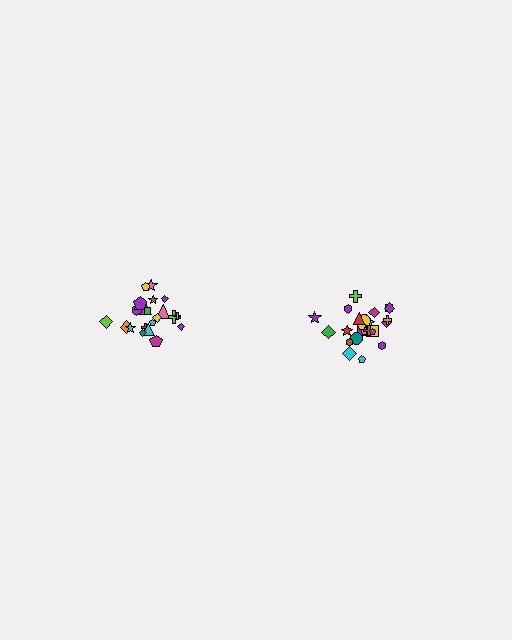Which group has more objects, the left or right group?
The right group.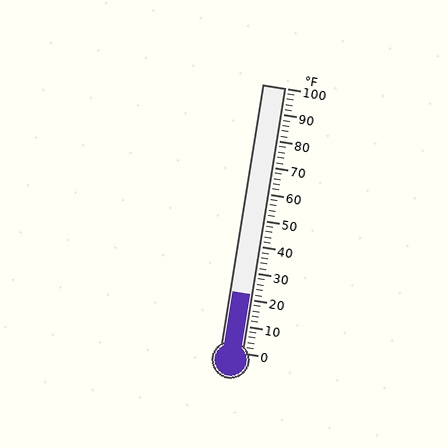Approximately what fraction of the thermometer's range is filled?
The thermometer is filled to approximately 20% of its range.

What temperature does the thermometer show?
The thermometer shows approximately 22°F.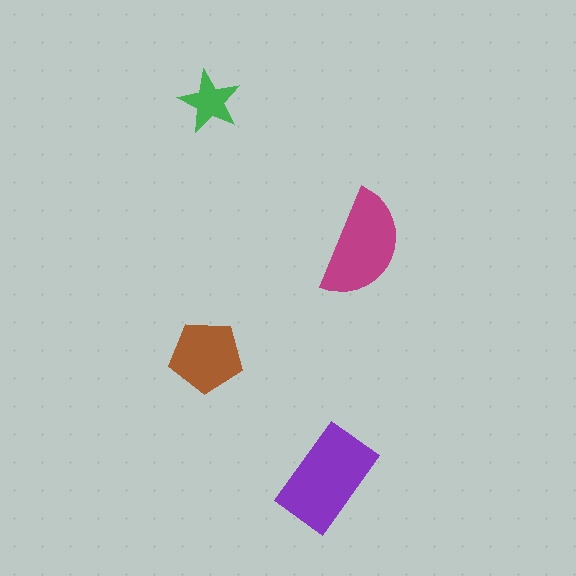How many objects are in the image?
There are 4 objects in the image.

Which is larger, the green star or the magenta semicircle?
The magenta semicircle.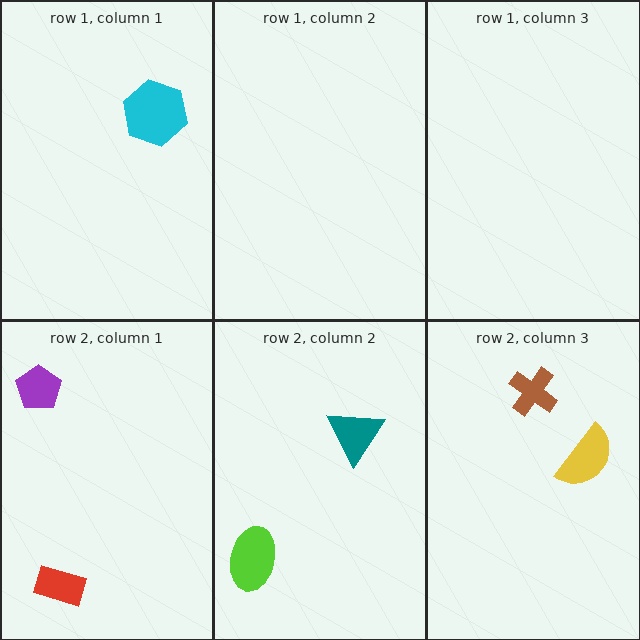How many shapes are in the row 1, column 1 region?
1.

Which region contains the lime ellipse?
The row 2, column 2 region.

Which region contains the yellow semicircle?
The row 2, column 3 region.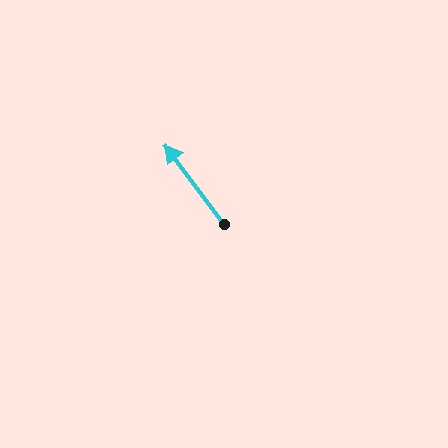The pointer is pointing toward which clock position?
Roughly 11 o'clock.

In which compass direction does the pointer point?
Northwest.